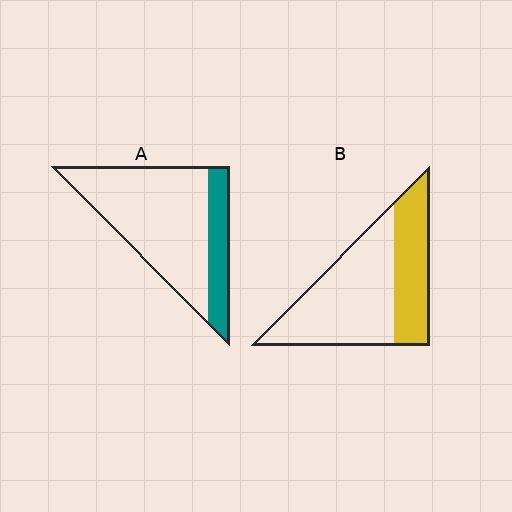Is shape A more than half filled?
No.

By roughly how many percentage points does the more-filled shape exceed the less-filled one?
By roughly 15 percentage points (B over A).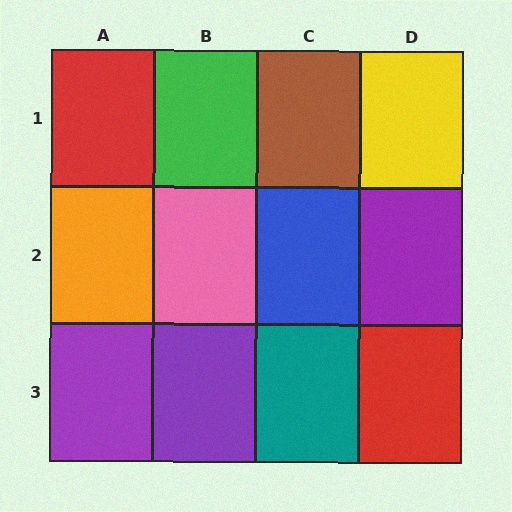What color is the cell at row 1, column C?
Brown.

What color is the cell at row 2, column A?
Orange.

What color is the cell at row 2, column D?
Purple.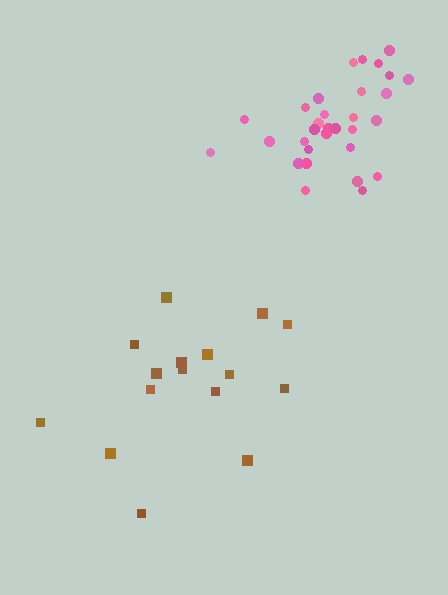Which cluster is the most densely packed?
Pink.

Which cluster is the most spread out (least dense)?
Brown.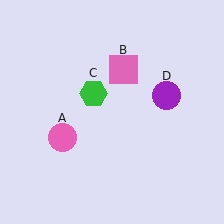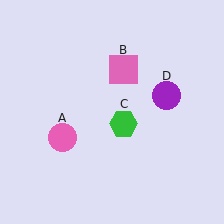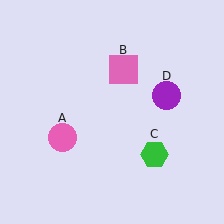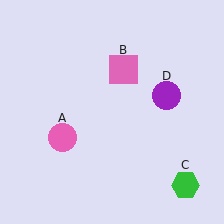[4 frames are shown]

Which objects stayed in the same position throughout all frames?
Pink circle (object A) and pink square (object B) and purple circle (object D) remained stationary.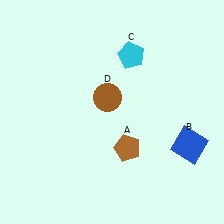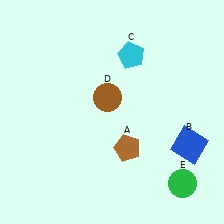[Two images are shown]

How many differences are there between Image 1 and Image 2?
There is 1 difference between the two images.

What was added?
A green circle (E) was added in Image 2.